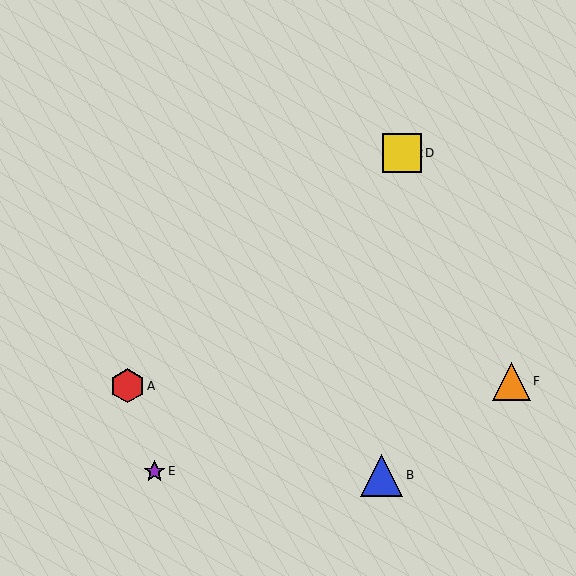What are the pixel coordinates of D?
Object D is at (402, 153).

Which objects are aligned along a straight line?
Objects A, C, D are aligned along a straight line.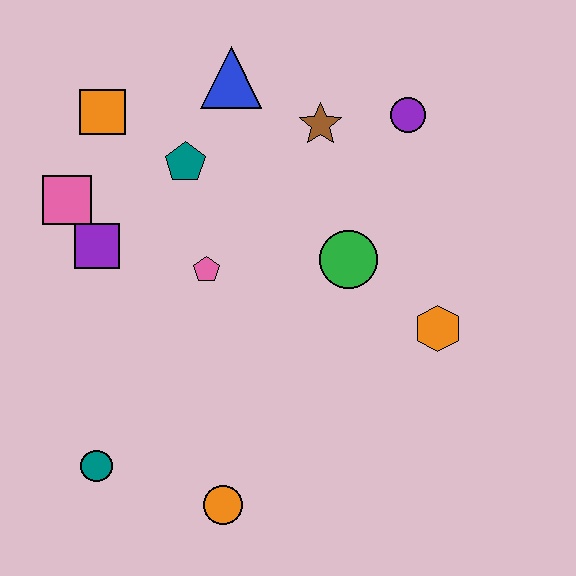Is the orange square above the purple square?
Yes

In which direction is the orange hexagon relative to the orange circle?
The orange hexagon is to the right of the orange circle.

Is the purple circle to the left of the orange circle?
No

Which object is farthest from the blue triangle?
The orange circle is farthest from the blue triangle.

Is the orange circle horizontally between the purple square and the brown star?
Yes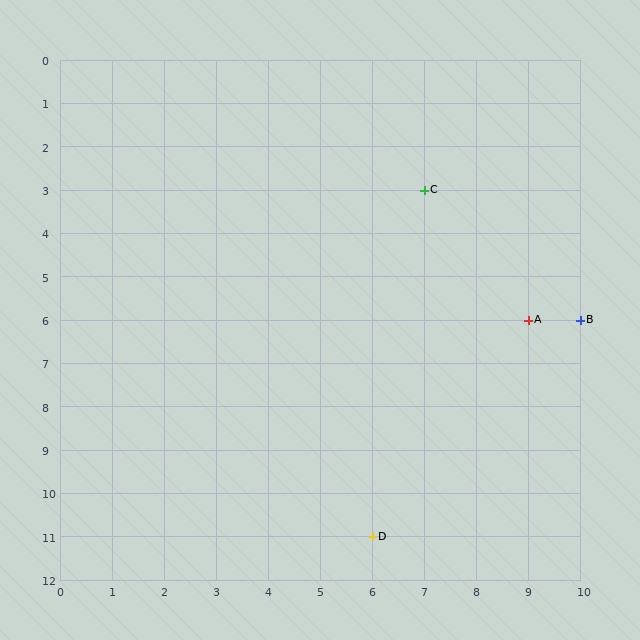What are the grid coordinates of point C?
Point C is at grid coordinates (7, 3).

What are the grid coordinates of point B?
Point B is at grid coordinates (10, 6).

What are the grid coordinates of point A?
Point A is at grid coordinates (9, 6).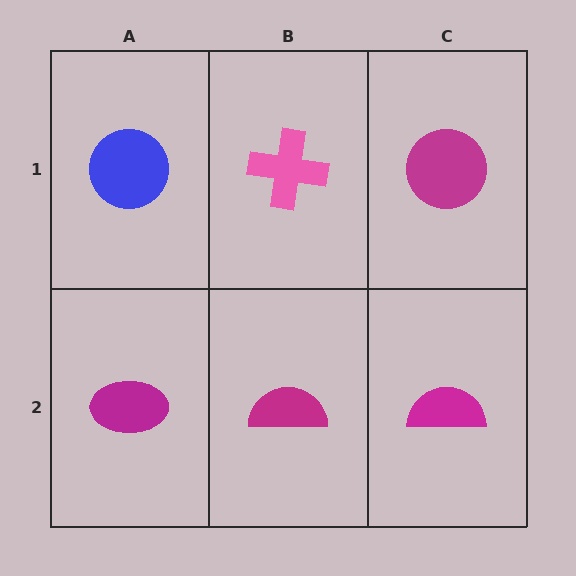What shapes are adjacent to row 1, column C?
A magenta semicircle (row 2, column C), a pink cross (row 1, column B).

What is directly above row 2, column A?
A blue circle.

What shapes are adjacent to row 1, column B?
A magenta semicircle (row 2, column B), a blue circle (row 1, column A), a magenta circle (row 1, column C).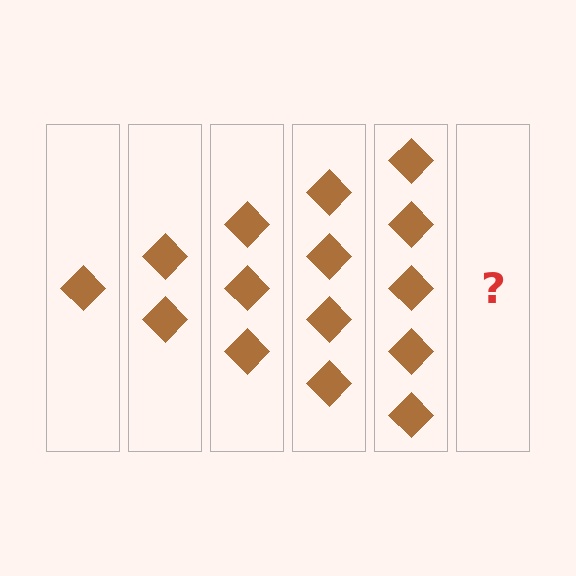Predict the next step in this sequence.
The next step is 6 diamonds.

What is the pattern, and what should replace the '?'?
The pattern is that each step adds one more diamond. The '?' should be 6 diamonds.